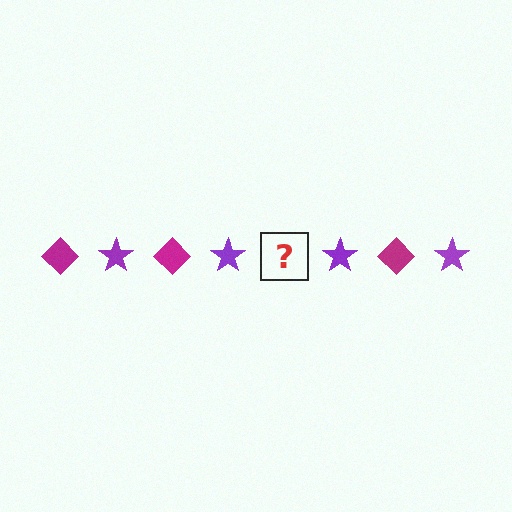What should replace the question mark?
The question mark should be replaced with a magenta diamond.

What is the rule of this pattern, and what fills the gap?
The rule is that the pattern alternates between magenta diamond and purple star. The gap should be filled with a magenta diamond.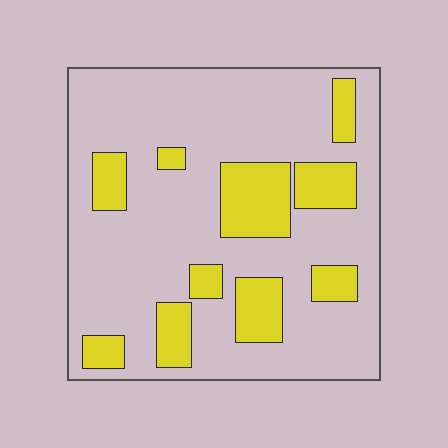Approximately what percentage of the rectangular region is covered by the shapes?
Approximately 25%.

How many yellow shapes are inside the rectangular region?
10.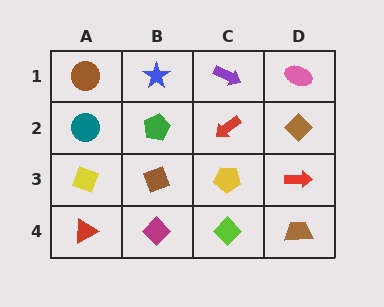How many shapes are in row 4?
4 shapes.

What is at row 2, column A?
A teal circle.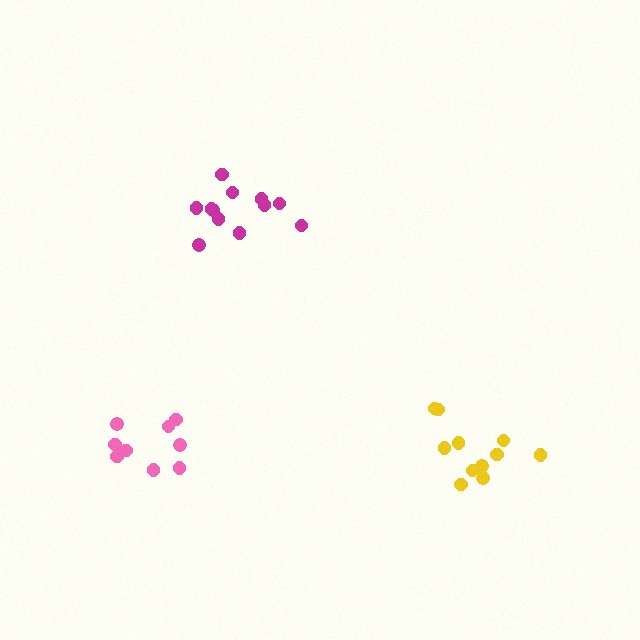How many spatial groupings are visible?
There are 3 spatial groupings.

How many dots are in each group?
Group 1: 11 dots, Group 2: 9 dots, Group 3: 12 dots (32 total).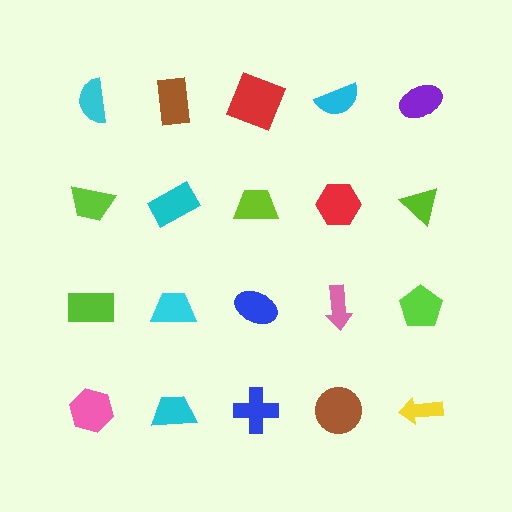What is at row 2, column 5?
A lime triangle.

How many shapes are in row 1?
5 shapes.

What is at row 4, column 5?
A yellow arrow.